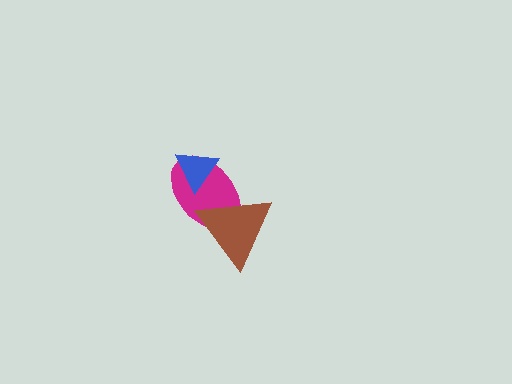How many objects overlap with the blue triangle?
1 object overlaps with the blue triangle.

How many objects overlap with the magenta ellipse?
2 objects overlap with the magenta ellipse.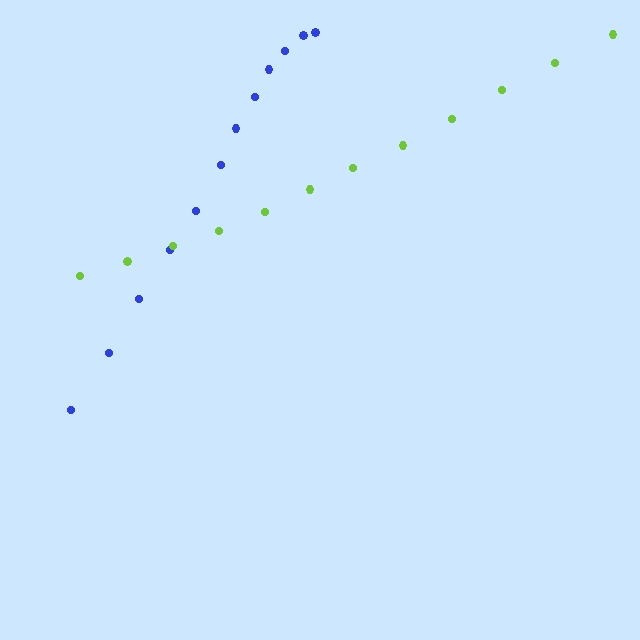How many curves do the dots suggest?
There are 2 distinct paths.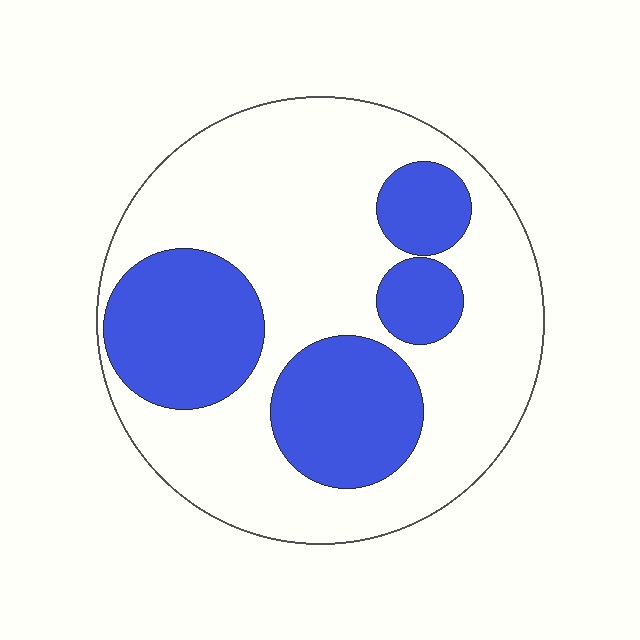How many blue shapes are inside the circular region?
4.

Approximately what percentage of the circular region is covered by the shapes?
Approximately 35%.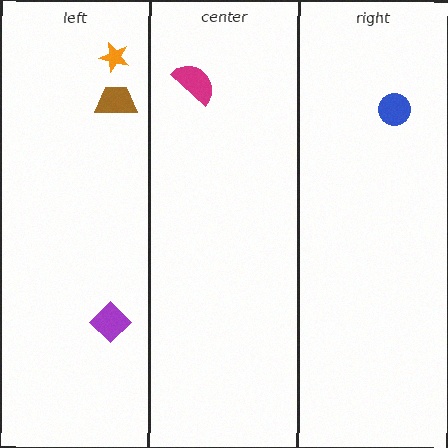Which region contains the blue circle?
The right region.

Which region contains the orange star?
The left region.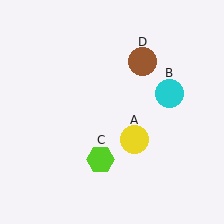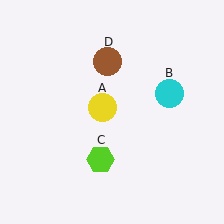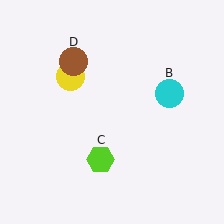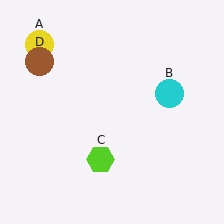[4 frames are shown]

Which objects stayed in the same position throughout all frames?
Cyan circle (object B) and lime hexagon (object C) remained stationary.